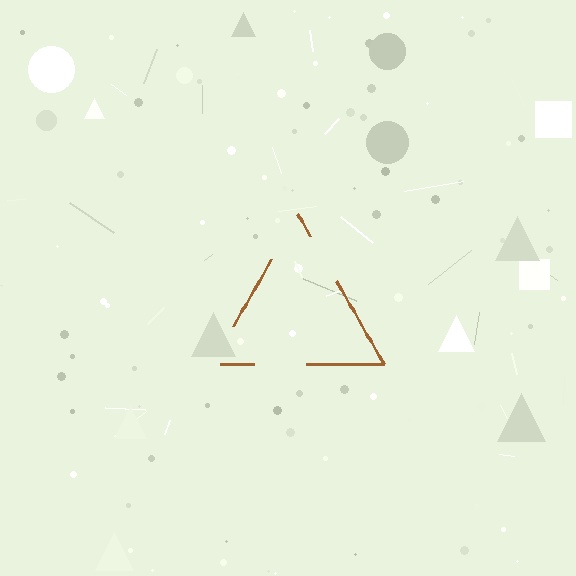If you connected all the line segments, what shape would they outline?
They would outline a triangle.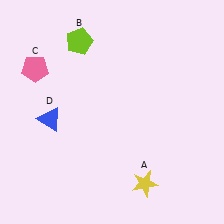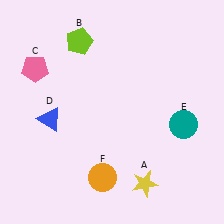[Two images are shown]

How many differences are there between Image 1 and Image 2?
There are 2 differences between the two images.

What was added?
A teal circle (E), an orange circle (F) were added in Image 2.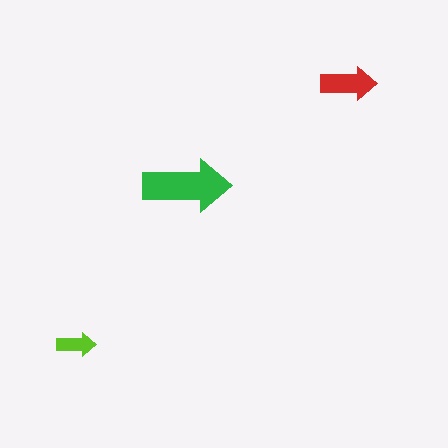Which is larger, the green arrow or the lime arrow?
The green one.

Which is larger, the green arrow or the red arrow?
The green one.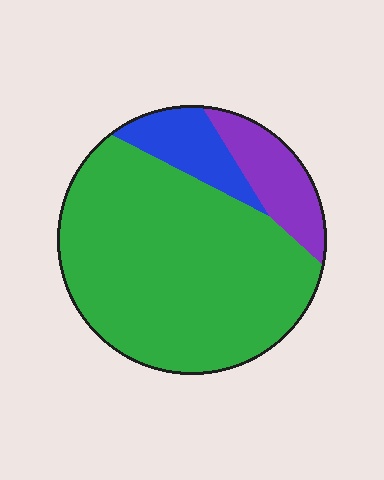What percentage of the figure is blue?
Blue covers 12% of the figure.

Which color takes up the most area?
Green, at roughly 75%.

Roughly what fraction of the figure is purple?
Purple takes up about one eighth (1/8) of the figure.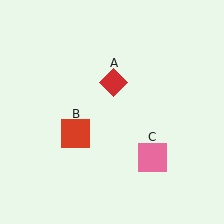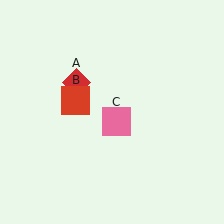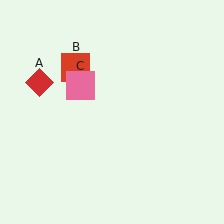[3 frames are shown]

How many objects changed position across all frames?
3 objects changed position: red diamond (object A), red square (object B), pink square (object C).